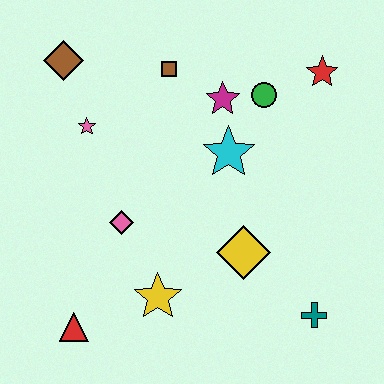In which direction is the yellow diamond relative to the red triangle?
The yellow diamond is to the right of the red triangle.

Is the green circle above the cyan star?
Yes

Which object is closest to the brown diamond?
The pink star is closest to the brown diamond.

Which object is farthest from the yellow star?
The red star is farthest from the yellow star.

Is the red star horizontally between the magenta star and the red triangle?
No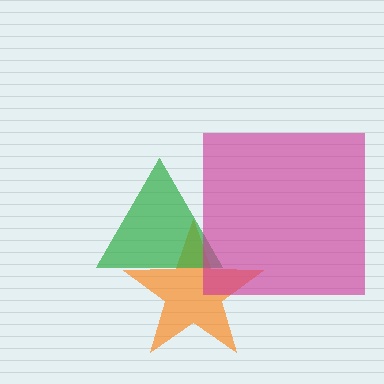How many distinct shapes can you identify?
There are 3 distinct shapes: an orange star, a green triangle, a magenta square.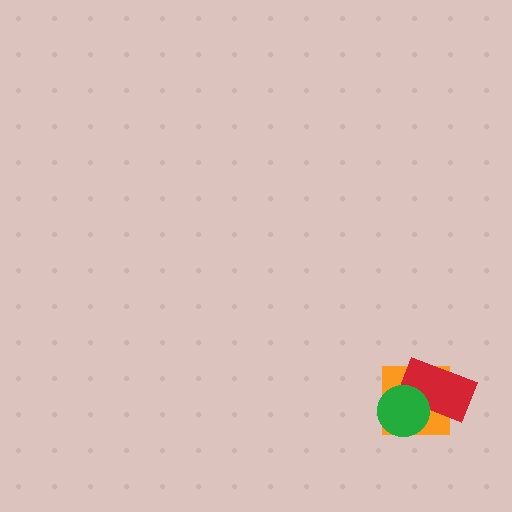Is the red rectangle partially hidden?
Yes, it is partially covered by another shape.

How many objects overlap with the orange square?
2 objects overlap with the orange square.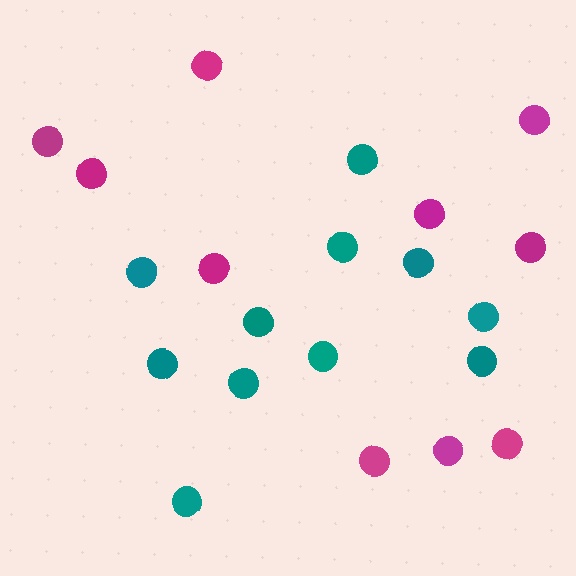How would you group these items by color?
There are 2 groups: one group of teal circles (11) and one group of magenta circles (10).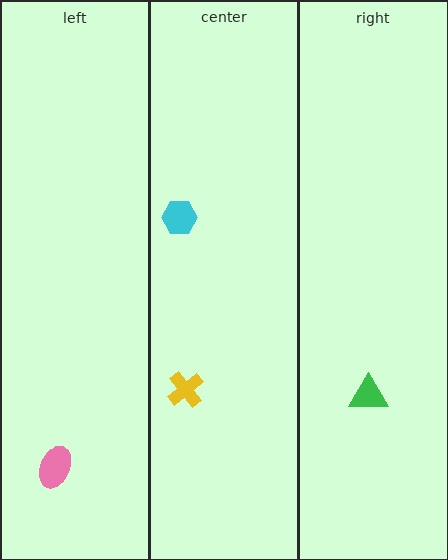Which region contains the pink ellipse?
The left region.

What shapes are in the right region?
The green triangle.